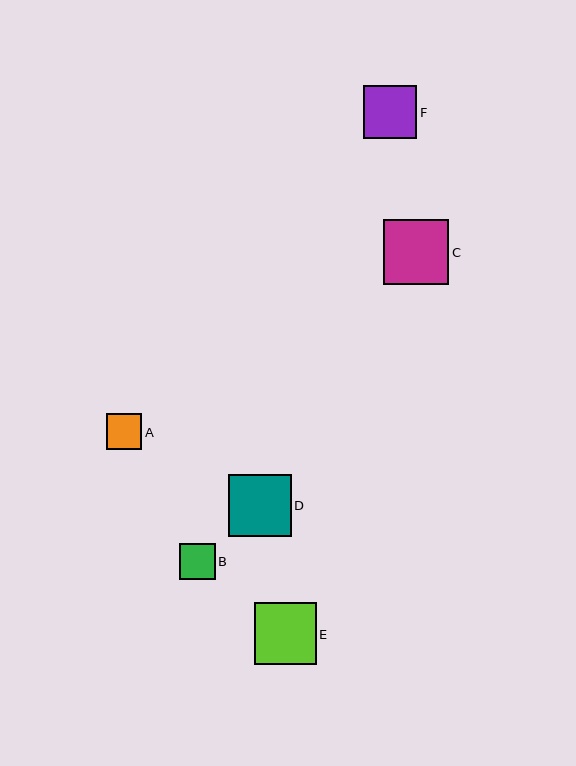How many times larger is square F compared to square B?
Square F is approximately 1.5 times the size of square B.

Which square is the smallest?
Square A is the smallest with a size of approximately 36 pixels.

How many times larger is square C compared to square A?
Square C is approximately 1.8 times the size of square A.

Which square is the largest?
Square C is the largest with a size of approximately 65 pixels.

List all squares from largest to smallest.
From largest to smallest: C, D, E, F, B, A.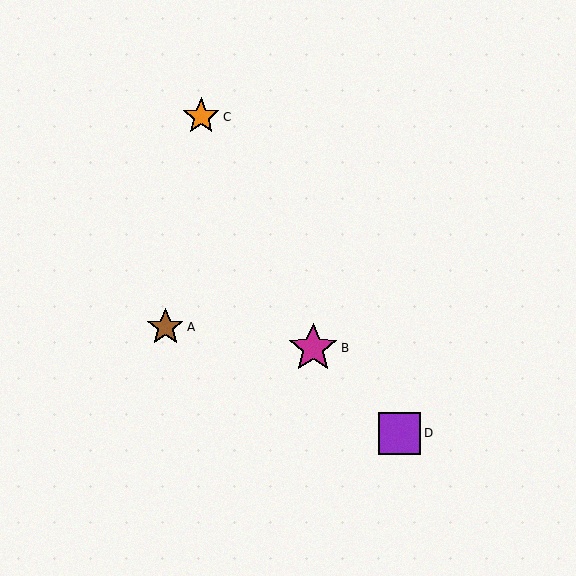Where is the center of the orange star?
The center of the orange star is at (201, 117).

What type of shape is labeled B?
Shape B is a magenta star.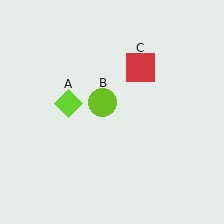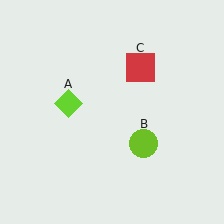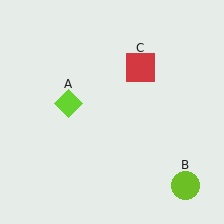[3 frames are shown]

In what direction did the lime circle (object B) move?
The lime circle (object B) moved down and to the right.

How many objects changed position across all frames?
1 object changed position: lime circle (object B).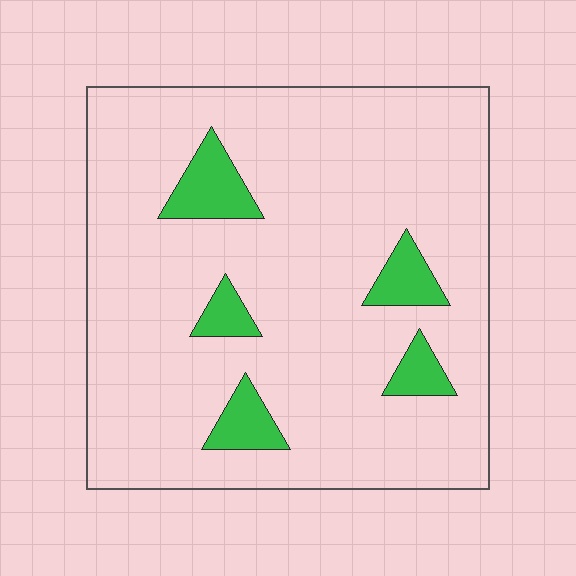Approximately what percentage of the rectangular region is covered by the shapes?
Approximately 10%.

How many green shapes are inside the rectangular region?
5.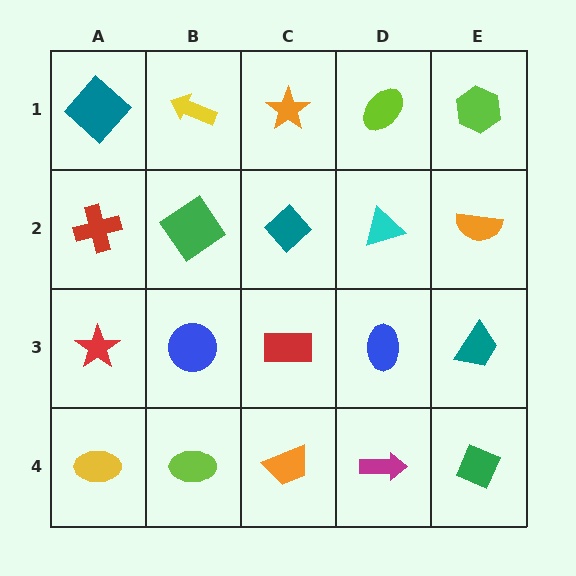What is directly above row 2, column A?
A teal diamond.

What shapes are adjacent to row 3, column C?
A teal diamond (row 2, column C), an orange trapezoid (row 4, column C), a blue circle (row 3, column B), a blue ellipse (row 3, column D).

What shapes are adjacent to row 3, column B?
A green diamond (row 2, column B), a lime ellipse (row 4, column B), a red star (row 3, column A), a red rectangle (row 3, column C).